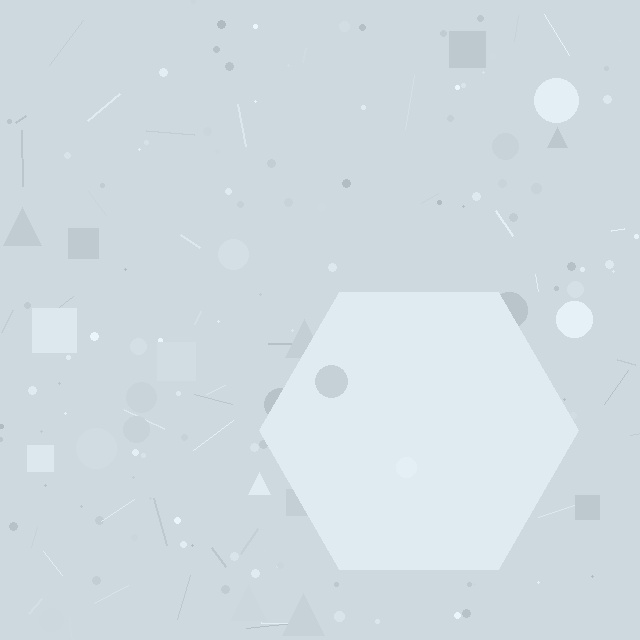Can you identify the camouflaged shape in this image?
The camouflaged shape is a hexagon.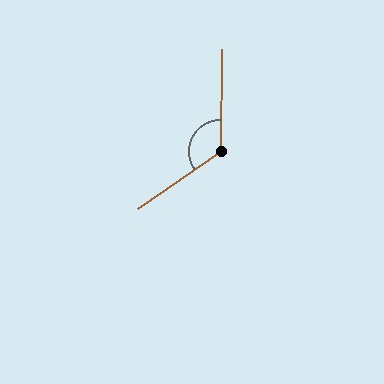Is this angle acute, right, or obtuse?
It is obtuse.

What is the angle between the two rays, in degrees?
Approximately 126 degrees.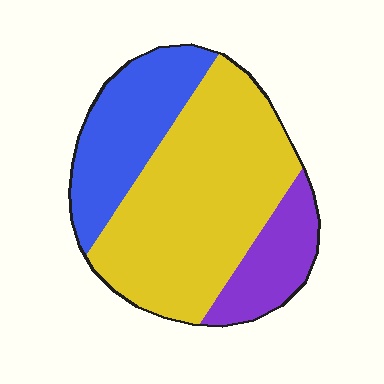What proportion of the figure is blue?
Blue covers 26% of the figure.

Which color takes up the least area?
Purple, at roughly 15%.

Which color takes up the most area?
Yellow, at roughly 60%.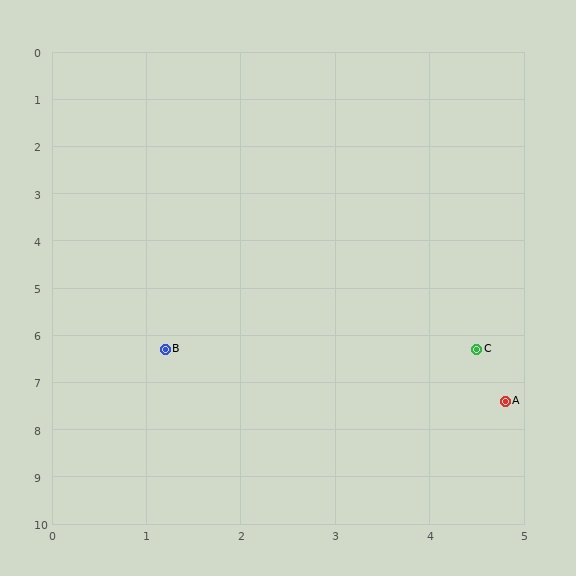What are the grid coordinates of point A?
Point A is at approximately (4.8, 7.4).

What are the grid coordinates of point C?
Point C is at approximately (4.5, 6.3).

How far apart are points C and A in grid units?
Points C and A are about 1.1 grid units apart.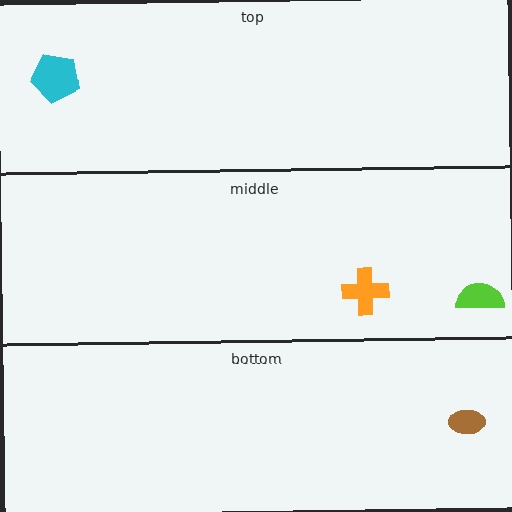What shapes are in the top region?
The cyan pentagon.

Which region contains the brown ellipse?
The bottom region.